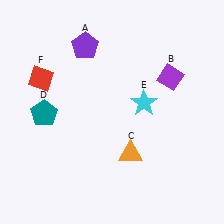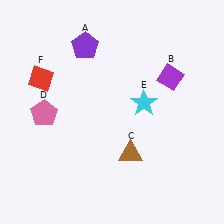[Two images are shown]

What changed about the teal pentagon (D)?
In Image 1, D is teal. In Image 2, it changed to pink.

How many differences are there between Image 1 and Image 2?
There are 2 differences between the two images.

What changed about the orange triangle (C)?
In Image 1, C is orange. In Image 2, it changed to brown.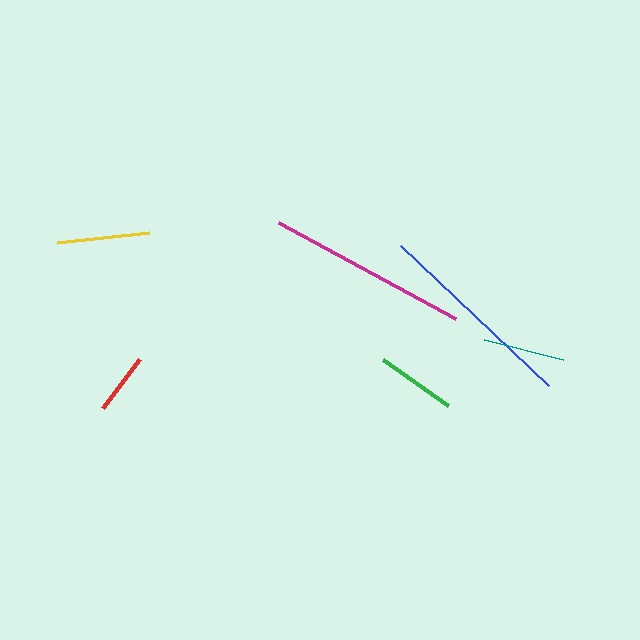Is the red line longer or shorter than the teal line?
The teal line is longer than the red line.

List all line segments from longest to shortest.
From longest to shortest: blue, magenta, yellow, teal, green, red.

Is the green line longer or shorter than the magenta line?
The magenta line is longer than the green line.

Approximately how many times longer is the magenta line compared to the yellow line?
The magenta line is approximately 2.2 times the length of the yellow line.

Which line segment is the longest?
The blue line is the longest at approximately 204 pixels.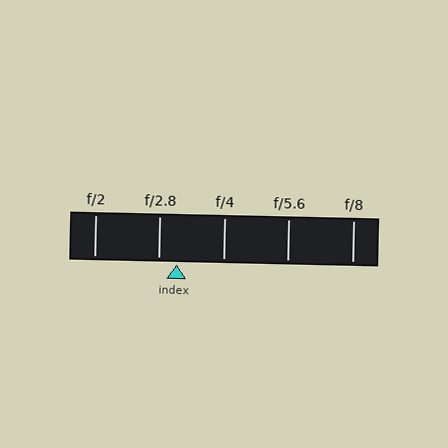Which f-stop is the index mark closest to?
The index mark is closest to f/2.8.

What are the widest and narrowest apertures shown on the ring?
The widest aperture shown is f/2 and the narrowest is f/8.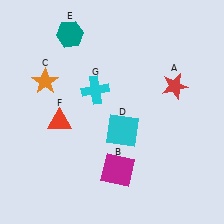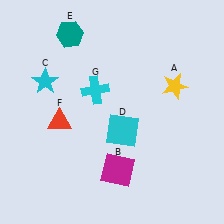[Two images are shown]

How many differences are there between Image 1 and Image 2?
There are 2 differences between the two images.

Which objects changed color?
A changed from red to yellow. C changed from orange to cyan.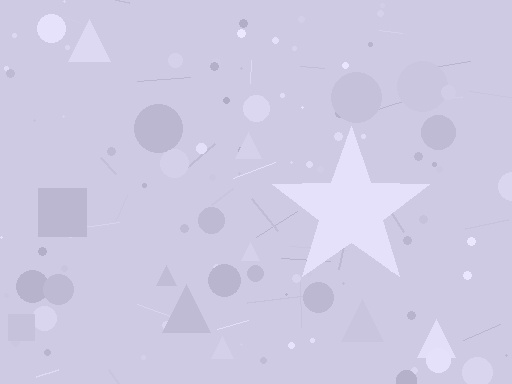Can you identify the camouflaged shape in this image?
The camouflaged shape is a star.